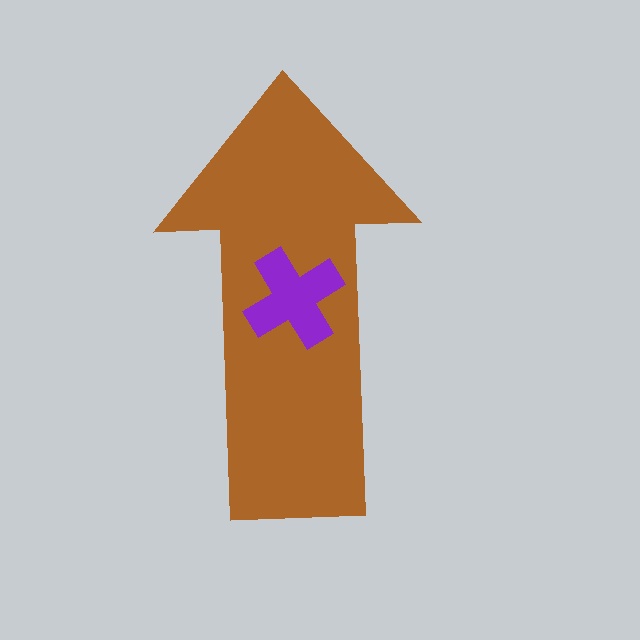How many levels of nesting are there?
2.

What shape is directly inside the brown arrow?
The purple cross.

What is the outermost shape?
The brown arrow.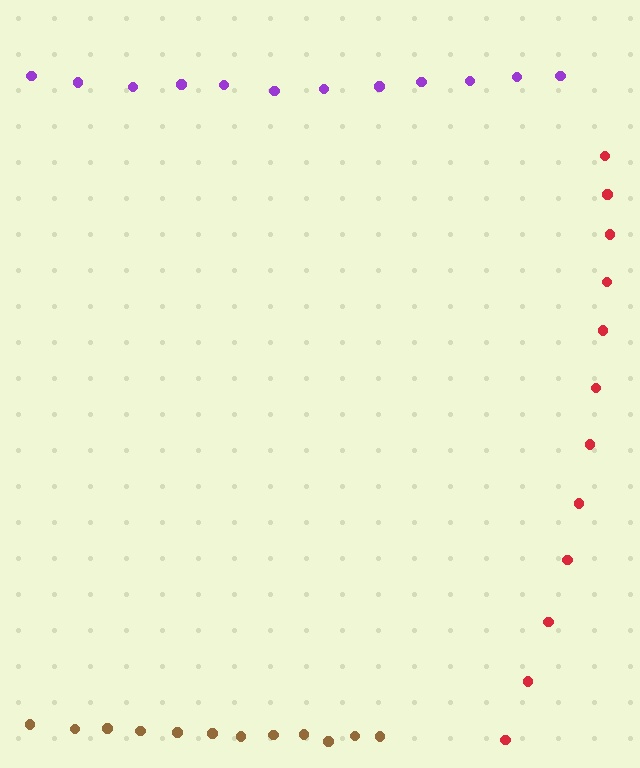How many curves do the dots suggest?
There are 3 distinct paths.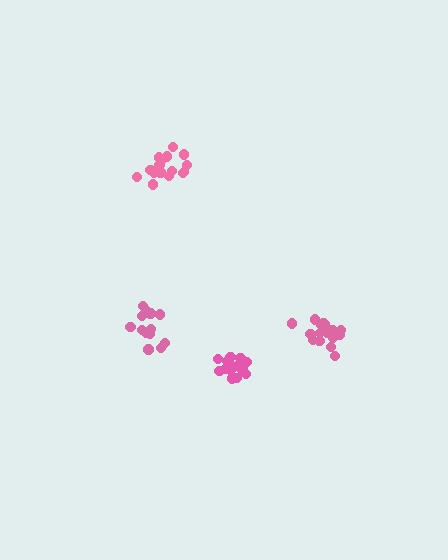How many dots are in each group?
Group 1: 16 dots, Group 2: 17 dots, Group 3: 13 dots, Group 4: 16 dots (62 total).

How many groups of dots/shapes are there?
There are 4 groups.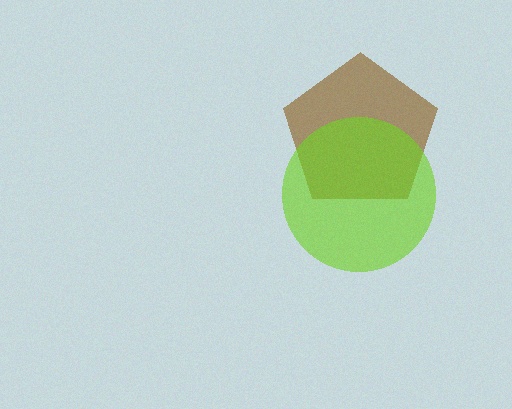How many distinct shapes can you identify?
There are 2 distinct shapes: a brown pentagon, a lime circle.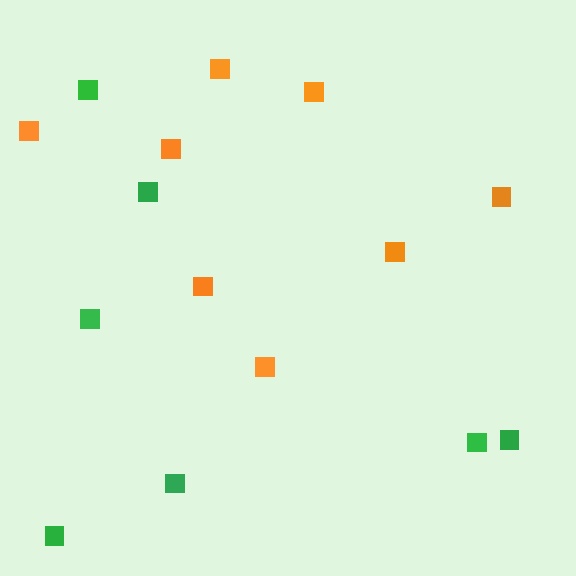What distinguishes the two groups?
There are 2 groups: one group of green squares (7) and one group of orange squares (8).